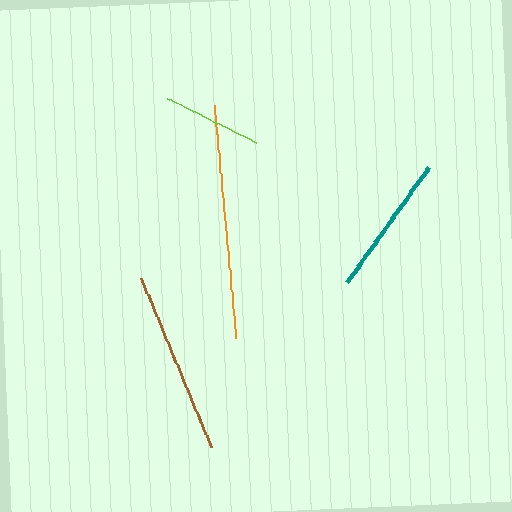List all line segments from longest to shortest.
From longest to shortest: orange, brown, teal, lime.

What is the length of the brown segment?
The brown segment is approximately 183 pixels long.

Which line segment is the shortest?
The lime line is the shortest at approximately 99 pixels.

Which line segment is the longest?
The orange line is the longest at approximately 234 pixels.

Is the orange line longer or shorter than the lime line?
The orange line is longer than the lime line.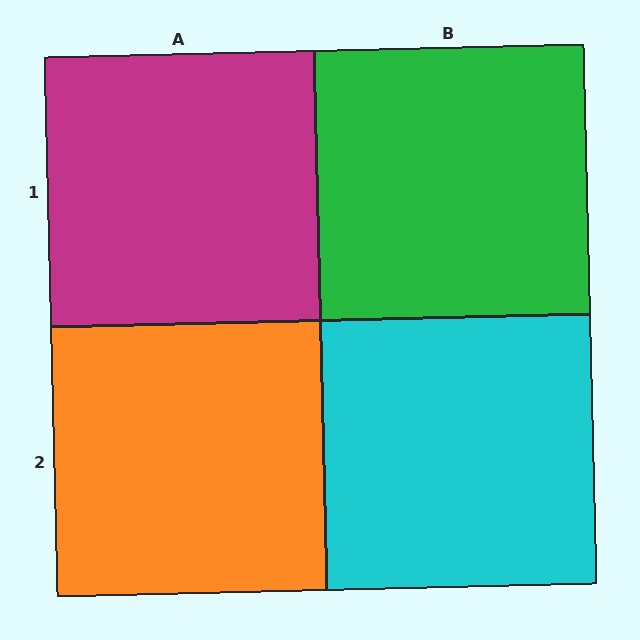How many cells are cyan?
1 cell is cyan.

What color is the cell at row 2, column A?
Orange.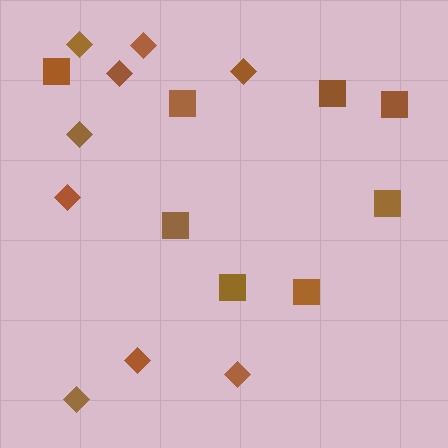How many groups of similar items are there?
There are 2 groups: one group of diamonds (9) and one group of squares (8).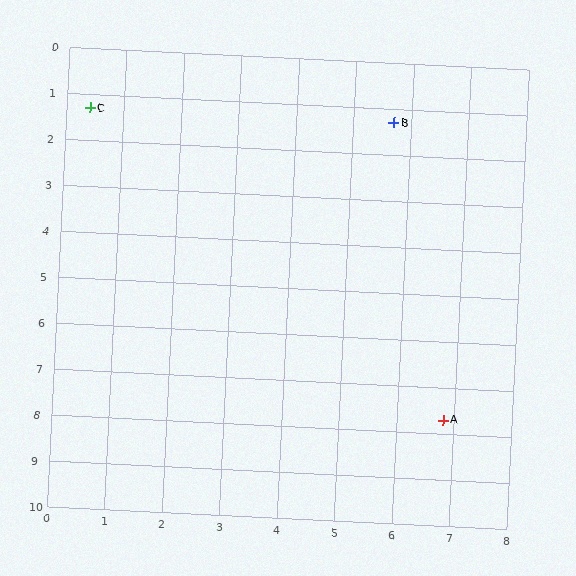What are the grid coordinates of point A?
Point A is at approximately (6.8, 7.7).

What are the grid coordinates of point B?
Point B is at approximately (5.7, 1.3).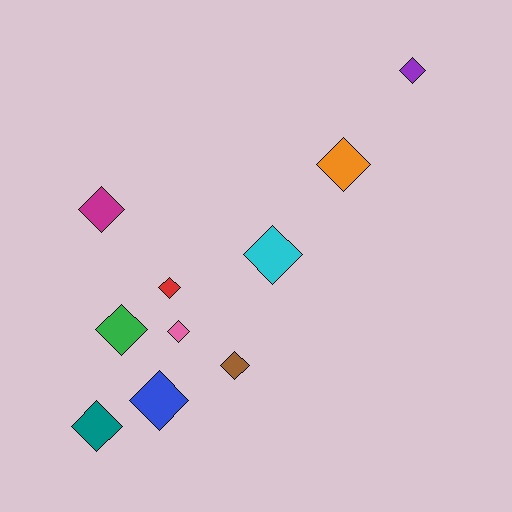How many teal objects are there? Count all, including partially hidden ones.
There is 1 teal object.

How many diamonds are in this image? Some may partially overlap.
There are 10 diamonds.